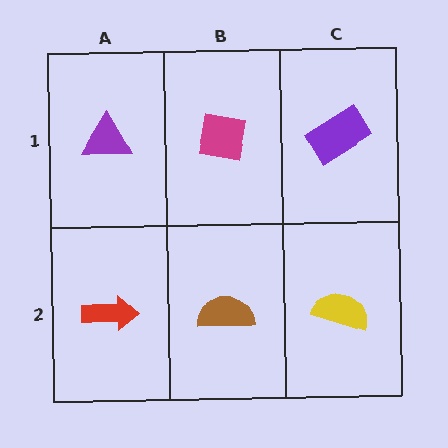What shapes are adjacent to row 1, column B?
A brown semicircle (row 2, column B), a purple triangle (row 1, column A), a purple rectangle (row 1, column C).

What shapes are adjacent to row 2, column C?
A purple rectangle (row 1, column C), a brown semicircle (row 2, column B).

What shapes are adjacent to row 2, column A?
A purple triangle (row 1, column A), a brown semicircle (row 2, column B).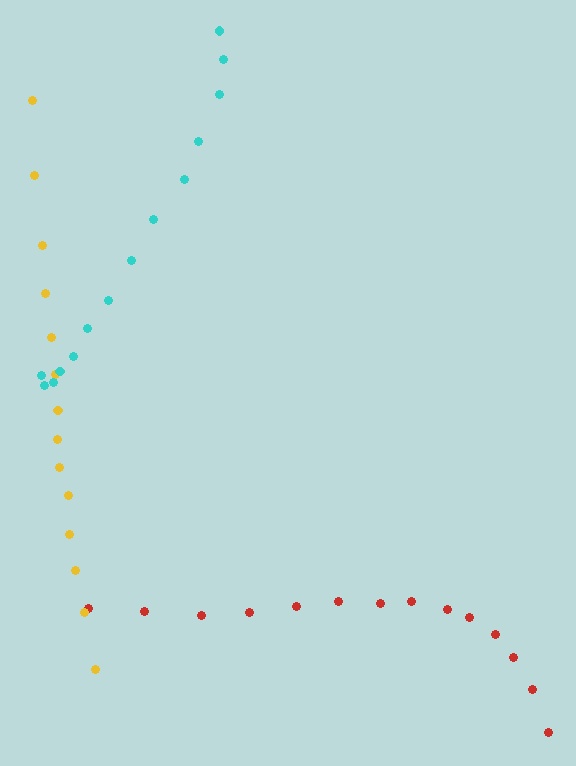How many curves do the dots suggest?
There are 3 distinct paths.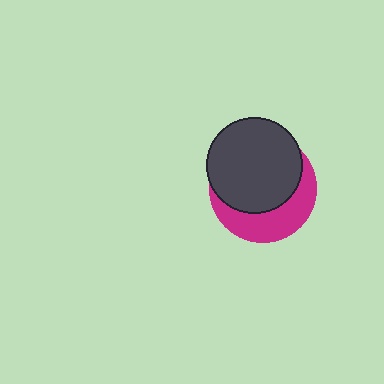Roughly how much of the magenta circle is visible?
A small part of it is visible (roughly 38%).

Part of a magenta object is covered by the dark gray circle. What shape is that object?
It is a circle.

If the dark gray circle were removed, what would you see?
You would see the complete magenta circle.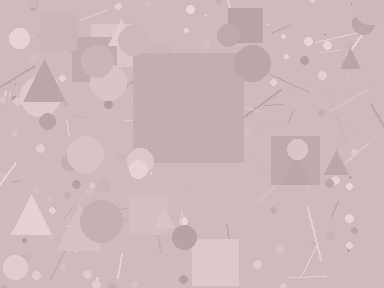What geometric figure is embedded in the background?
A square is embedded in the background.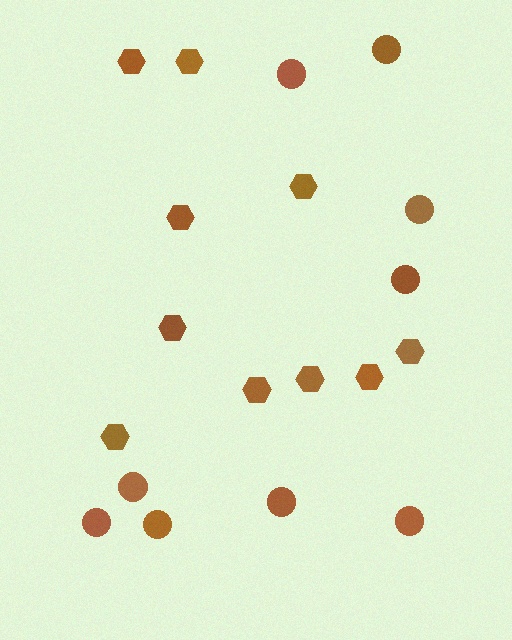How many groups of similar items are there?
There are 2 groups: one group of circles (9) and one group of hexagons (10).